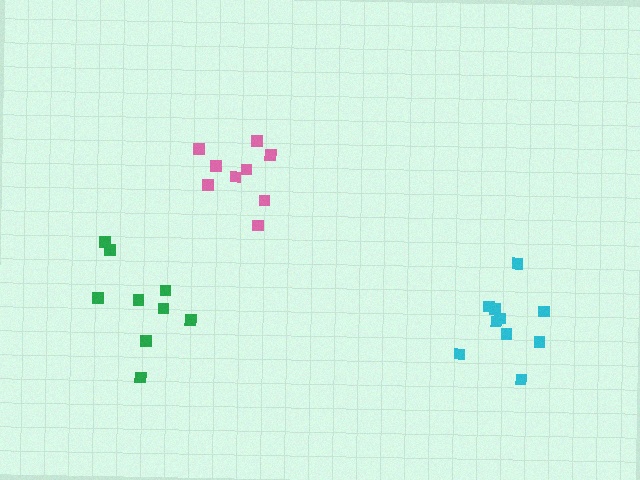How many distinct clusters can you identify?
There are 3 distinct clusters.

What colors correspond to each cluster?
The clusters are colored: cyan, green, pink.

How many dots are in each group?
Group 1: 10 dots, Group 2: 9 dots, Group 3: 9 dots (28 total).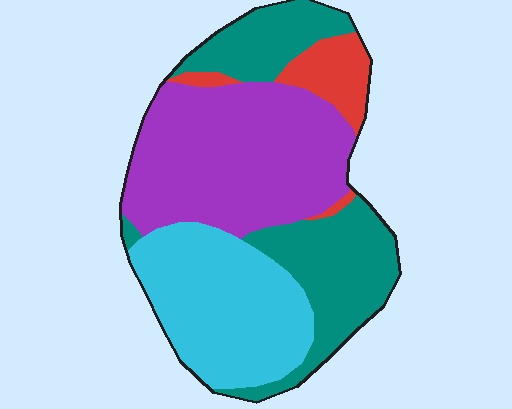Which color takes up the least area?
Red, at roughly 10%.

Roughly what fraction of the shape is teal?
Teal covers roughly 30% of the shape.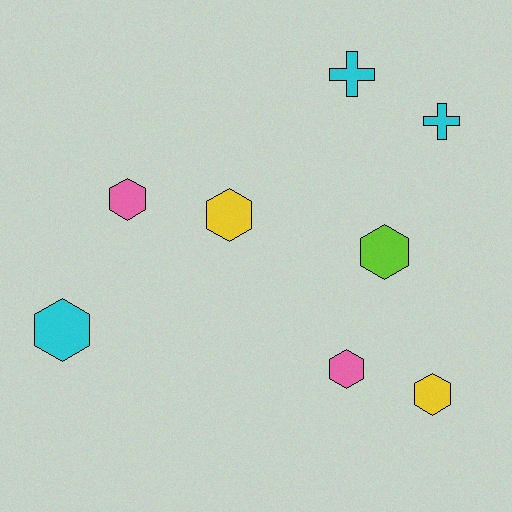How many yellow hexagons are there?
There are 2 yellow hexagons.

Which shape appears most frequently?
Hexagon, with 6 objects.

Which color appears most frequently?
Cyan, with 3 objects.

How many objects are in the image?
There are 8 objects.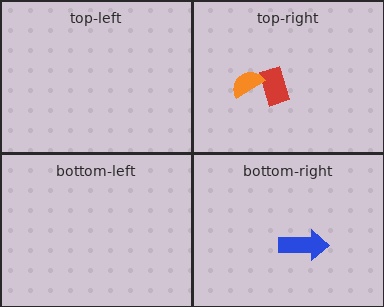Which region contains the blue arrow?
The bottom-right region.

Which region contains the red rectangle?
The top-right region.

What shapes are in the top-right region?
The red rectangle, the orange semicircle.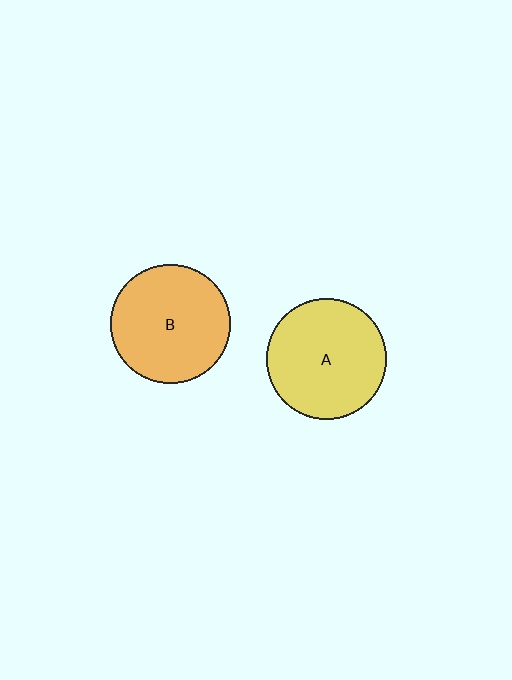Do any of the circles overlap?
No, none of the circles overlap.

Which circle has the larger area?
Circle A (yellow).